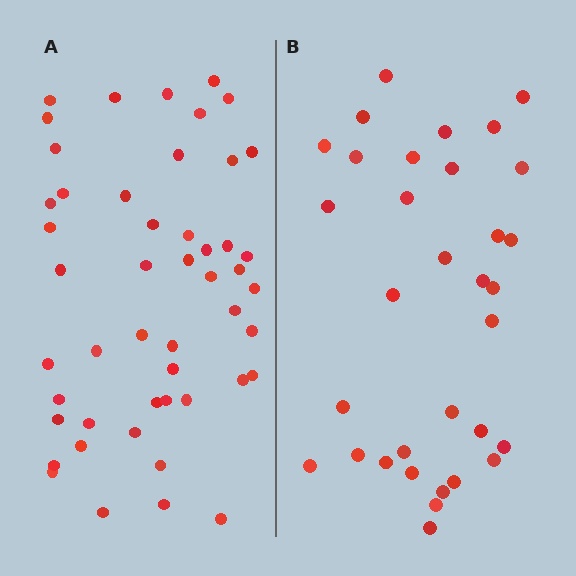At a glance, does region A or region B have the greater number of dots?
Region A (the left region) has more dots.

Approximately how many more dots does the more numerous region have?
Region A has approximately 15 more dots than region B.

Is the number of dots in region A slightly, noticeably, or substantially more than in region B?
Region A has substantially more. The ratio is roughly 1.5 to 1.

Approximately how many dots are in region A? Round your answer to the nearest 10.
About 50 dots. (The exact count is 49, which rounds to 50.)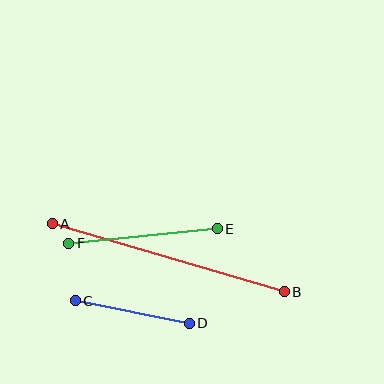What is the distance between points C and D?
The distance is approximately 116 pixels.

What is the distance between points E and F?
The distance is approximately 149 pixels.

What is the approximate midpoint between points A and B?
The midpoint is at approximately (168, 258) pixels.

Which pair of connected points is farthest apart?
Points A and B are farthest apart.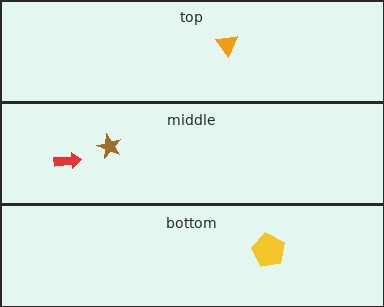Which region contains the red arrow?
The middle region.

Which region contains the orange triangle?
The top region.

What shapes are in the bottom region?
The yellow pentagon.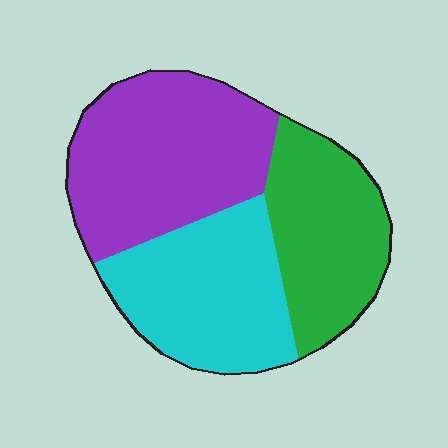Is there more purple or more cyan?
Purple.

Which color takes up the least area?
Green, at roughly 30%.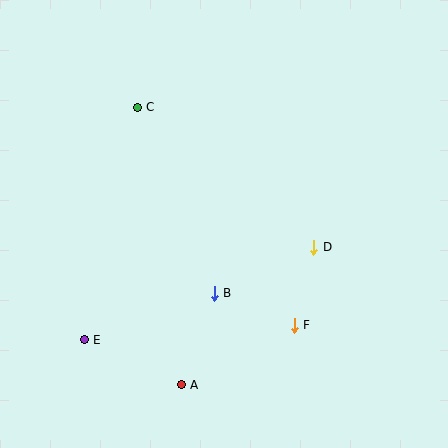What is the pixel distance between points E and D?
The distance between E and D is 248 pixels.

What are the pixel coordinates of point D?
Point D is at (314, 247).